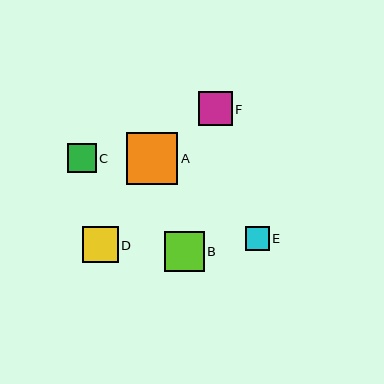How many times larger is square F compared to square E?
Square F is approximately 1.5 times the size of square E.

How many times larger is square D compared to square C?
Square D is approximately 1.2 times the size of square C.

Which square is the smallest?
Square E is the smallest with a size of approximately 23 pixels.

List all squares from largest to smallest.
From largest to smallest: A, B, D, F, C, E.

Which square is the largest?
Square A is the largest with a size of approximately 51 pixels.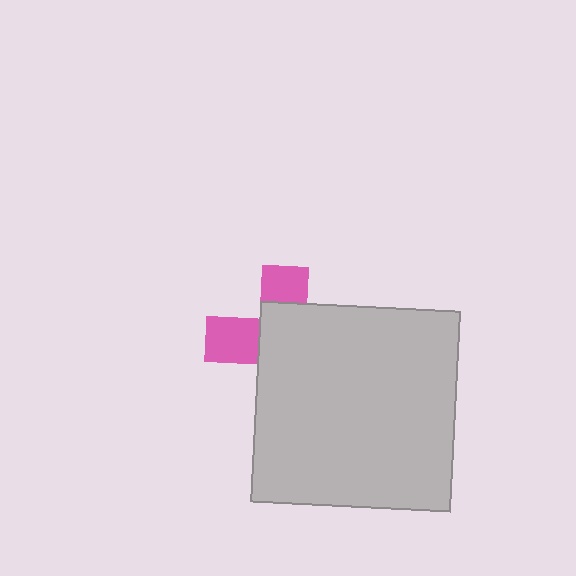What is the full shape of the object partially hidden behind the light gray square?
The partially hidden object is a pink cross.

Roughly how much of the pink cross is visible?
A small part of it is visible (roughly 34%).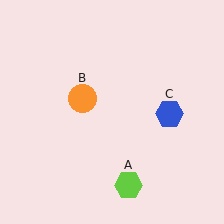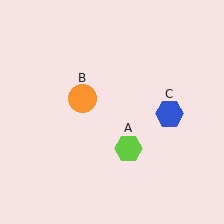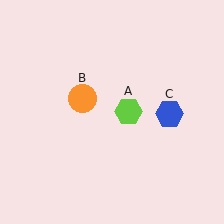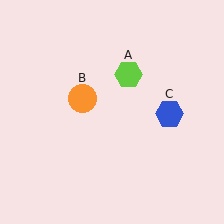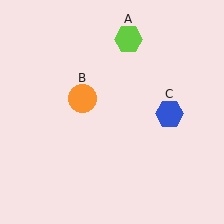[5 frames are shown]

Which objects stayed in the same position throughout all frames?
Orange circle (object B) and blue hexagon (object C) remained stationary.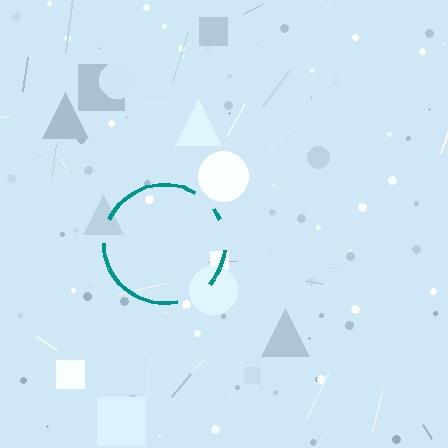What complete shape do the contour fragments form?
The contour fragments form a circle.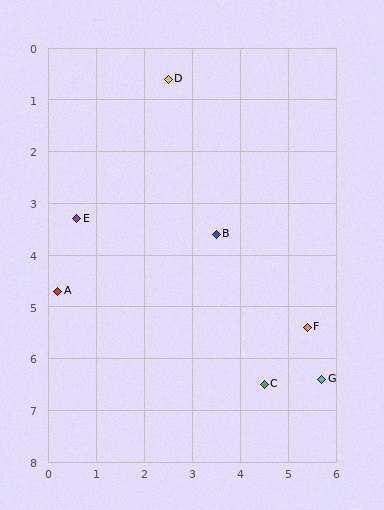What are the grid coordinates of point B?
Point B is at approximately (3.5, 3.6).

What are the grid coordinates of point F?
Point F is at approximately (5.4, 5.4).